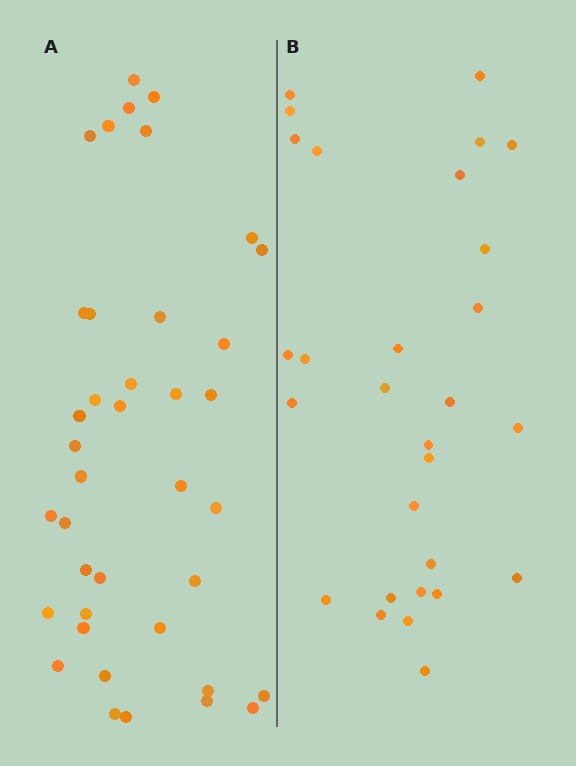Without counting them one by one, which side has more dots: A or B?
Region A (the left region) has more dots.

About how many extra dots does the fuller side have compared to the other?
Region A has roughly 10 or so more dots than region B.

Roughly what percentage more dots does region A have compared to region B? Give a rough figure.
About 35% more.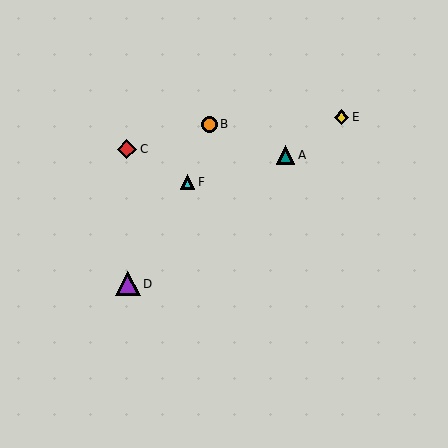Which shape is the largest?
The purple triangle (labeled D) is the largest.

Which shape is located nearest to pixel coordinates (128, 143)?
The red diamond (labeled C) at (127, 149) is nearest to that location.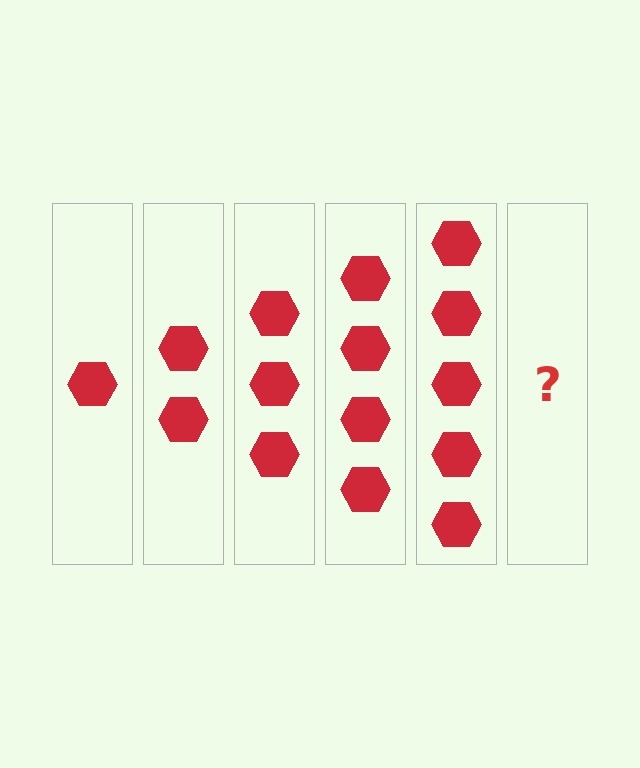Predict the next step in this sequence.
The next step is 6 hexagons.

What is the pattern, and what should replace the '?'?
The pattern is that each step adds one more hexagon. The '?' should be 6 hexagons.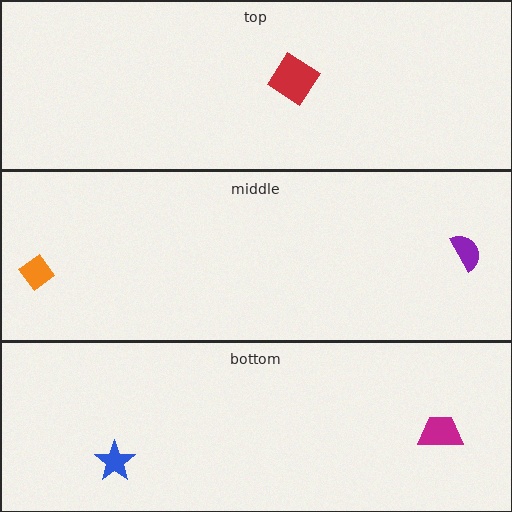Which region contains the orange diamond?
The middle region.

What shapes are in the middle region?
The purple semicircle, the orange diamond.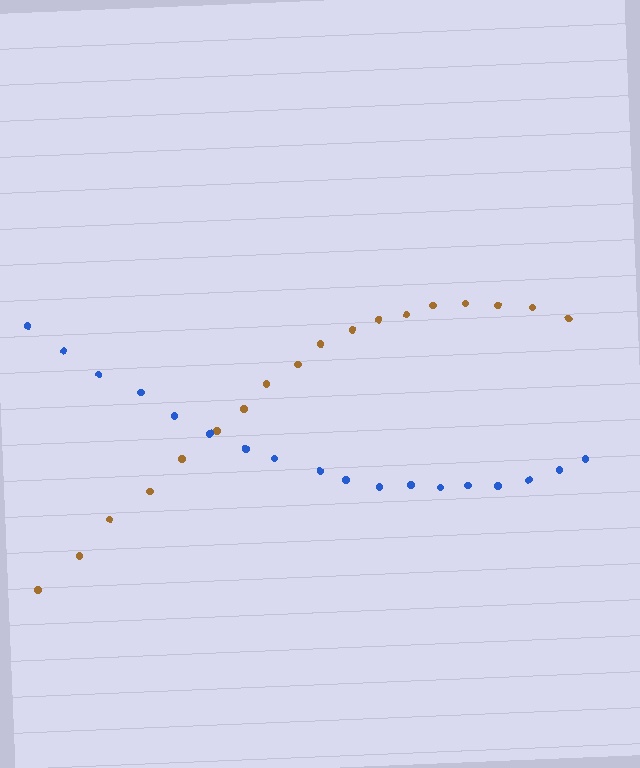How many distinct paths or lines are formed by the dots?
There are 2 distinct paths.